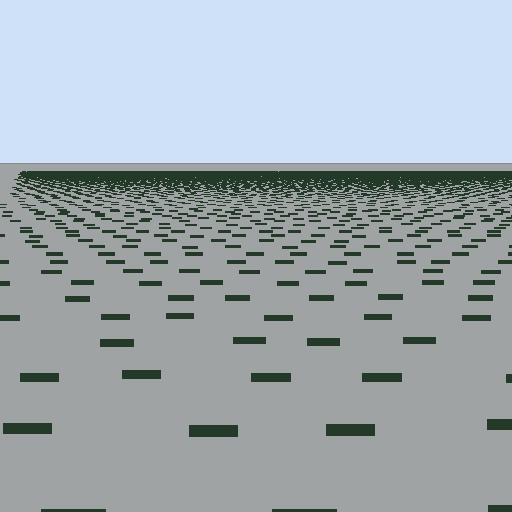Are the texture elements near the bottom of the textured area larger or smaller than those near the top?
Larger. Near the bottom, elements are closer to the viewer and appear at a bigger on-screen size.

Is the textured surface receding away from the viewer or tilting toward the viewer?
The surface is receding away from the viewer. Texture elements get smaller and denser toward the top.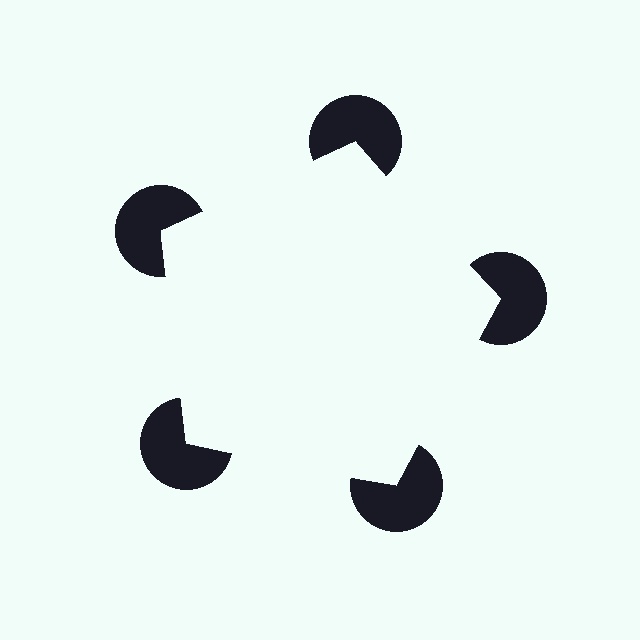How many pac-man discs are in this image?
There are 5 — one at each vertex of the illusory pentagon.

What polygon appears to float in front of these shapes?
An illusory pentagon — its edges are inferred from the aligned wedge cuts in the pac-man discs, not physically drawn.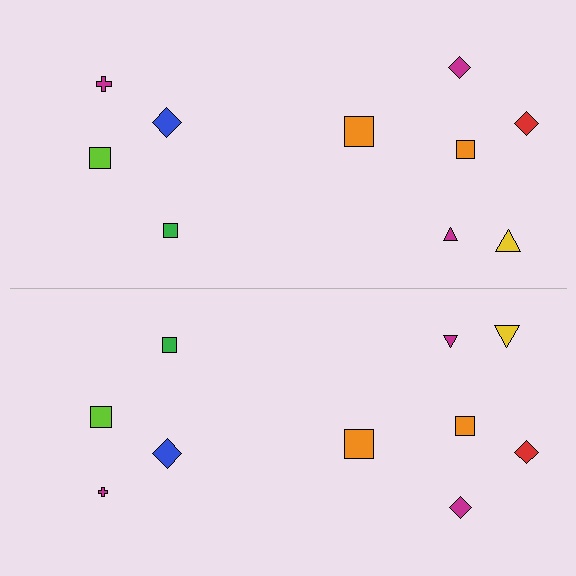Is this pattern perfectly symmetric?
No, the pattern is not perfectly symmetric. The magenta cross on the bottom side has a different size than its mirror counterpart.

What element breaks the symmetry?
The magenta cross on the bottom side has a different size than its mirror counterpart.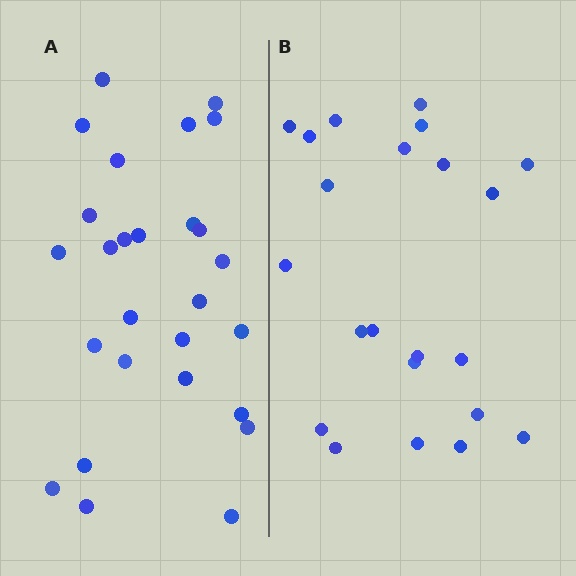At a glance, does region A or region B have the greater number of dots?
Region A (the left region) has more dots.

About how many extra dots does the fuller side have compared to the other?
Region A has about 5 more dots than region B.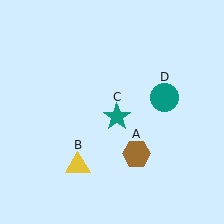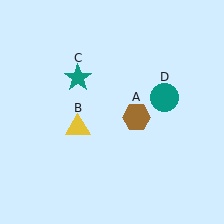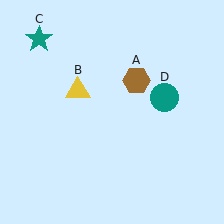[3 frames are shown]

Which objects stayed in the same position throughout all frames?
Teal circle (object D) remained stationary.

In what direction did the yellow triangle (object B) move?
The yellow triangle (object B) moved up.